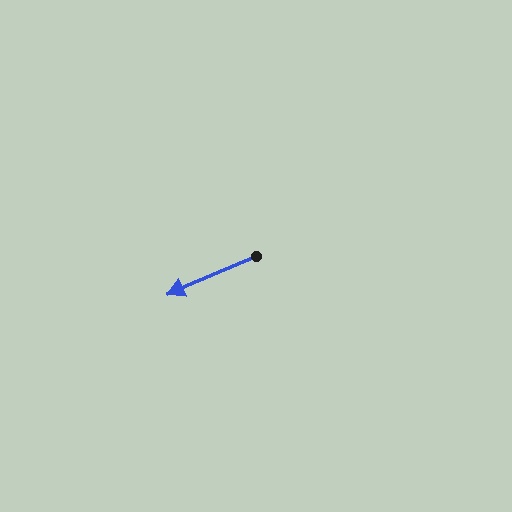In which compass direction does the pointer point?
Southwest.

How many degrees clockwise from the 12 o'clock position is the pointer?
Approximately 246 degrees.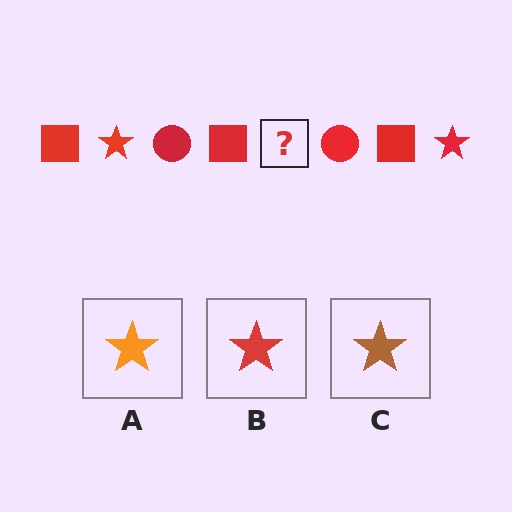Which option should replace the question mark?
Option B.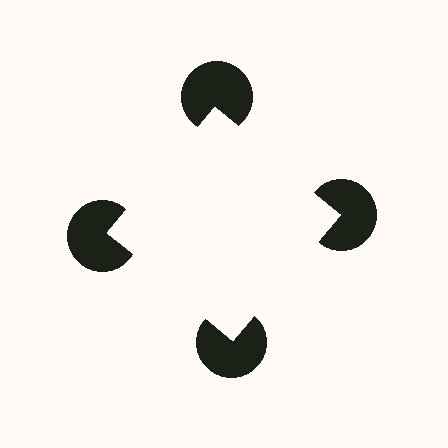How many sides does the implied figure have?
4 sides.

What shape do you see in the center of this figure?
An illusory square — its edges are inferred from the aligned wedge cuts in the pac-man discs, not physically drawn.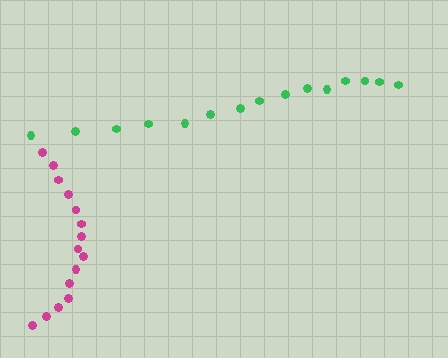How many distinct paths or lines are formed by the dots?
There are 2 distinct paths.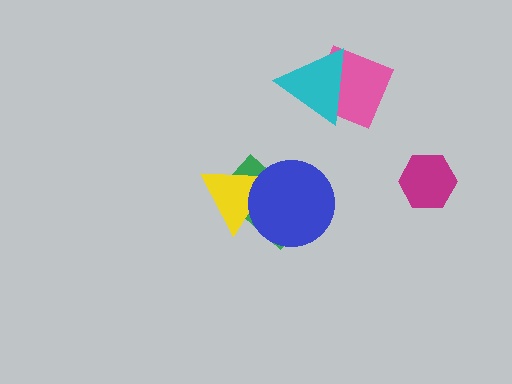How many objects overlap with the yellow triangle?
2 objects overlap with the yellow triangle.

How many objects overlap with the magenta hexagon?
0 objects overlap with the magenta hexagon.